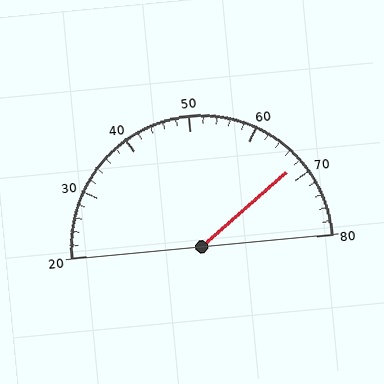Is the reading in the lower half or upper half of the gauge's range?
The reading is in the upper half of the range (20 to 80).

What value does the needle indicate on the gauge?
The needle indicates approximately 68.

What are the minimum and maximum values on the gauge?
The gauge ranges from 20 to 80.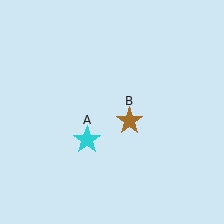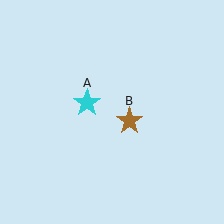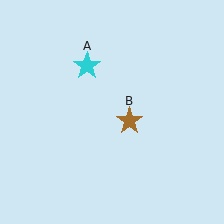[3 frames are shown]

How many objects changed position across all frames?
1 object changed position: cyan star (object A).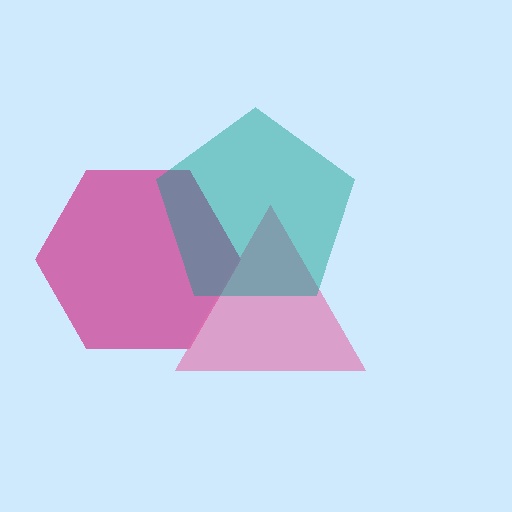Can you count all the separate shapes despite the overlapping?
Yes, there are 3 separate shapes.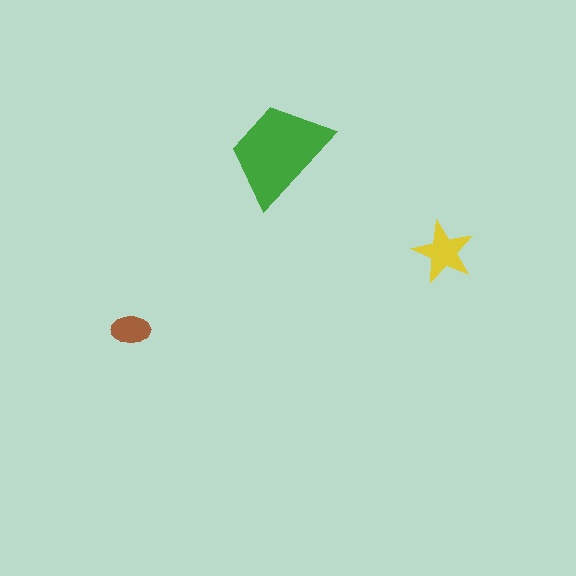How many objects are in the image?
There are 3 objects in the image.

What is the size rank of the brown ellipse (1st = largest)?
3rd.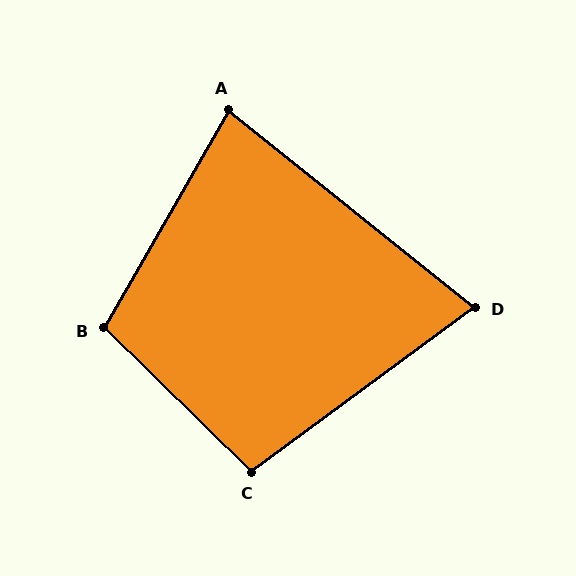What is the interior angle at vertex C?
Approximately 99 degrees (obtuse).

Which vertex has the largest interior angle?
B, at approximately 105 degrees.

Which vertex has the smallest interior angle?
D, at approximately 75 degrees.